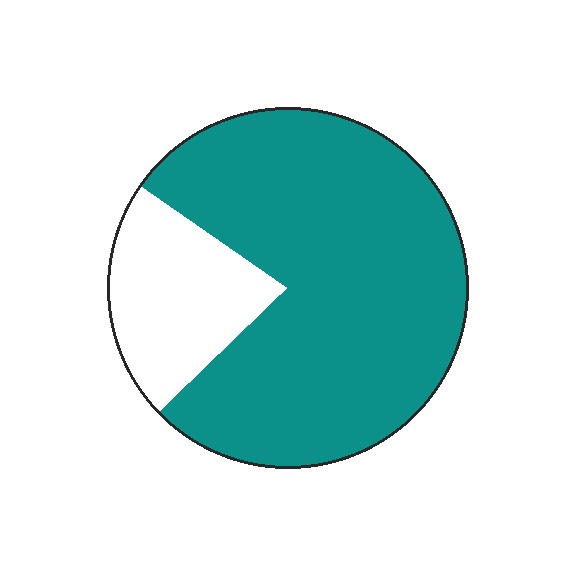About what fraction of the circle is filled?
About four fifths (4/5).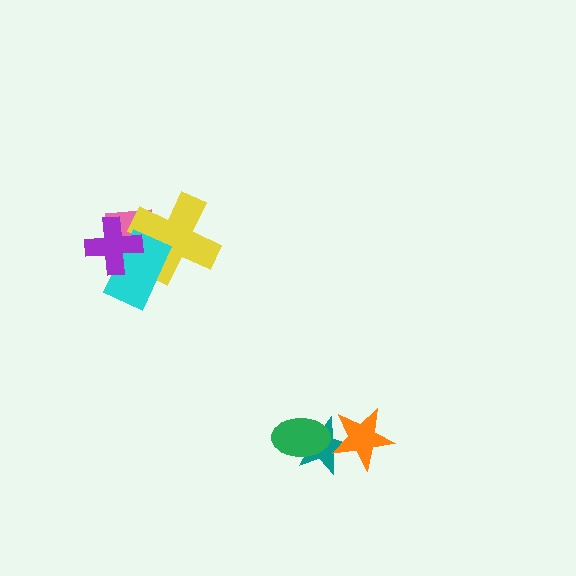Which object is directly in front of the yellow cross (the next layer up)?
The cyan rectangle is directly in front of the yellow cross.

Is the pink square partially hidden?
Yes, it is partially covered by another shape.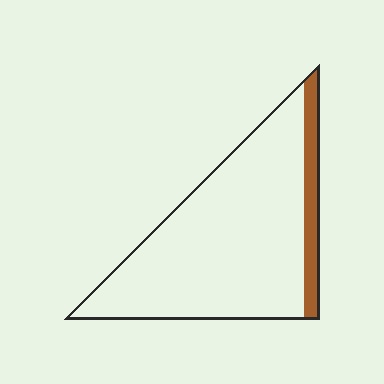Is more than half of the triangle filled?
No.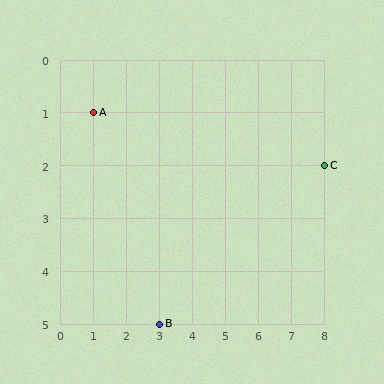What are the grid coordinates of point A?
Point A is at grid coordinates (1, 1).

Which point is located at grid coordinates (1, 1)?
Point A is at (1, 1).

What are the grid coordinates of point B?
Point B is at grid coordinates (3, 5).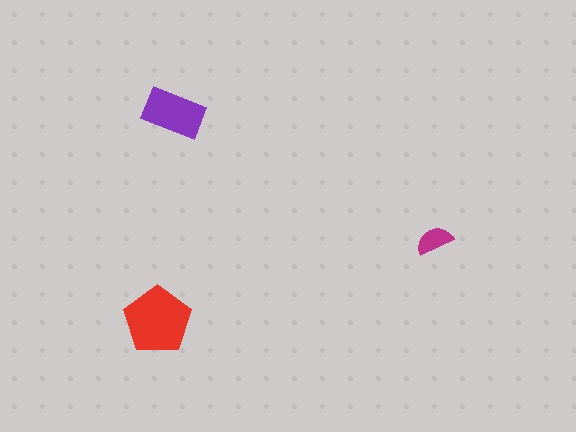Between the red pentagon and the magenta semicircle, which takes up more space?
The red pentagon.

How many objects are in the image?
There are 3 objects in the image.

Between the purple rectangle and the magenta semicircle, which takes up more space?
The purple rectangle.